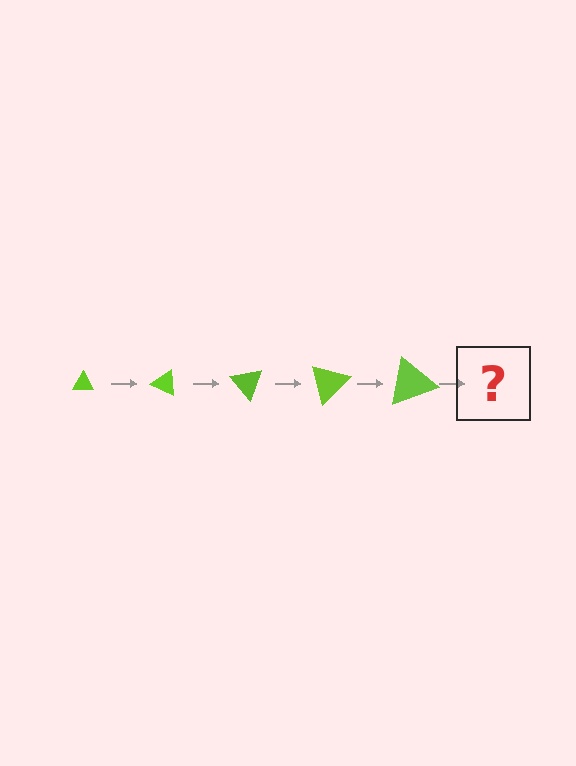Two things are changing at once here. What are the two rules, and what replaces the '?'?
The two rules are that the triangle grows larger each step and it rotates 25 degrees each step. The '?' should be a triangle, larger than the previous one and rotated 125 degrees from the start.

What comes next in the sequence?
The next element should be a triangle, larger than the previous one and rotated 125 degrees from the start.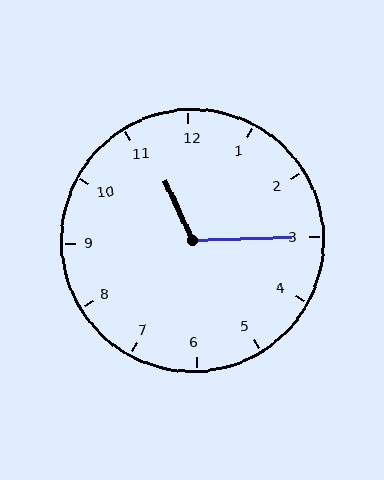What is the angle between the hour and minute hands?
Approximately 112 degrees.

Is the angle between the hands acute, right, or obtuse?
It is obtuse.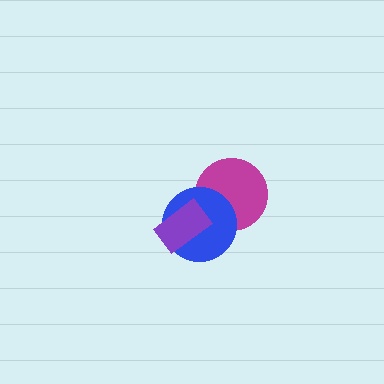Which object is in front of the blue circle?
The purple rectangle is in front of the blue circle.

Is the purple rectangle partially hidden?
No, no other shape covers it.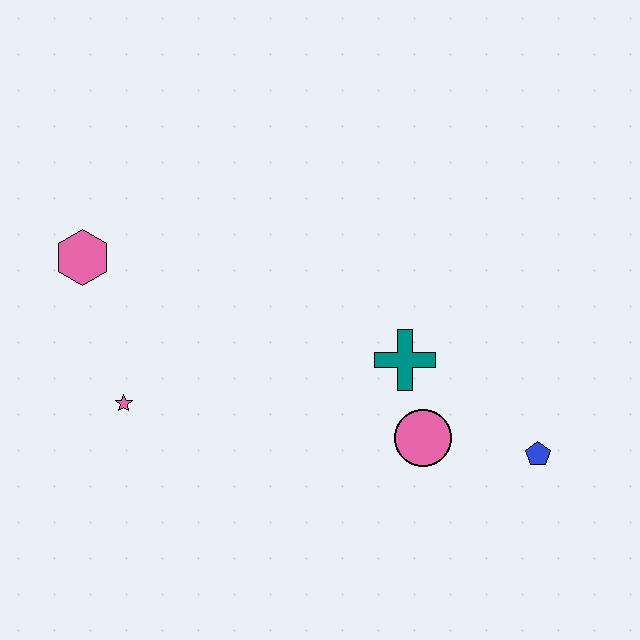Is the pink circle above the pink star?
No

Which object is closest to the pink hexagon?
The pink star is closest to the pink hexagon.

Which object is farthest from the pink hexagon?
The blue pentagon is farthest from the pink hexagon.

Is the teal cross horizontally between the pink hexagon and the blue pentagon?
Yes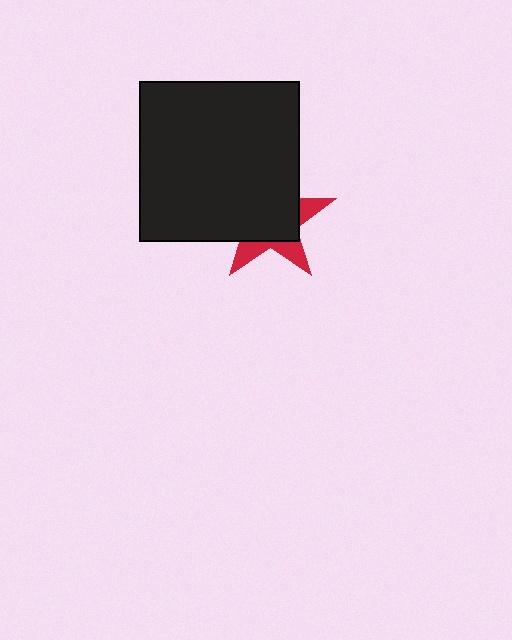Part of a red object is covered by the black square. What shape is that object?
It is a star.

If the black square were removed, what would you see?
You would see the complete red star.